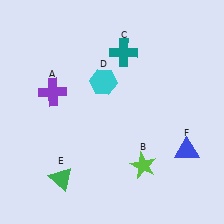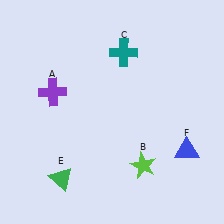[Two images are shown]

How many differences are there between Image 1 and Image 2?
There is 1 difference between the two images.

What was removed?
The cyan hexagon (D) was removed in Image 2.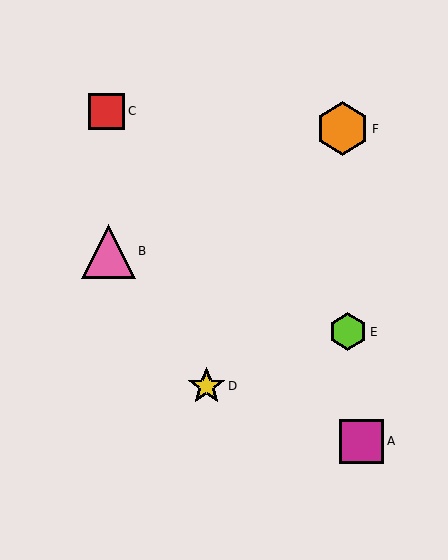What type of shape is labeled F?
Shape F is an orange hexagon.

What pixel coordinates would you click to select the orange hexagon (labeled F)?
Click at (343, 129) to select the orange hexagon F.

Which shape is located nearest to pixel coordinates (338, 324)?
The lime hexagon (labeled E) at (348, 332) is nearest to that location.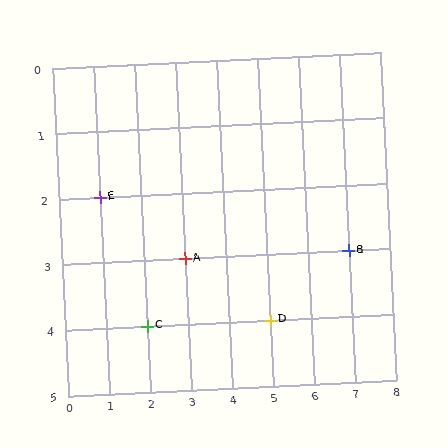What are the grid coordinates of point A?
Point A is at grid coordinates (3, 3).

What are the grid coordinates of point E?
Point E is at grid coordinates (1, 2).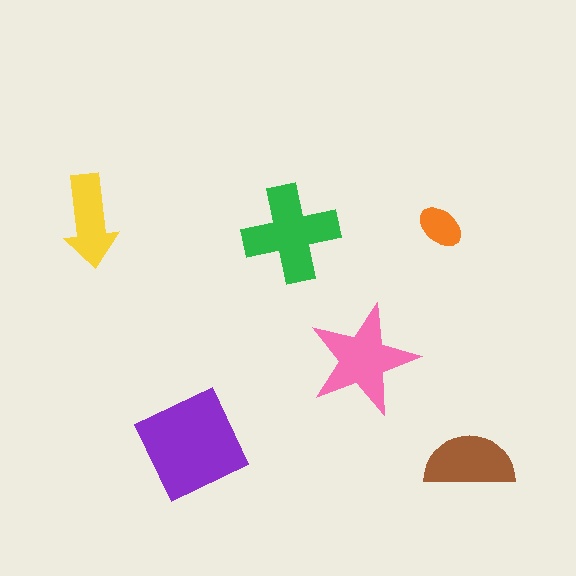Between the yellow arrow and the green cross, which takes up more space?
The green cross.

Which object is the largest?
The purple square.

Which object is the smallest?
The orange ellipse.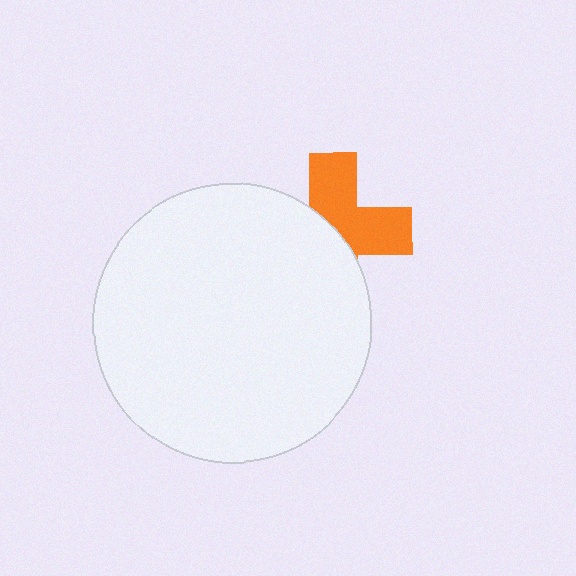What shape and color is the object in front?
The object in front is a white circle.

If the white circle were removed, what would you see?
You would see the complete orange cross.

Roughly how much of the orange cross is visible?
About half of it is visible (roughly 49%).